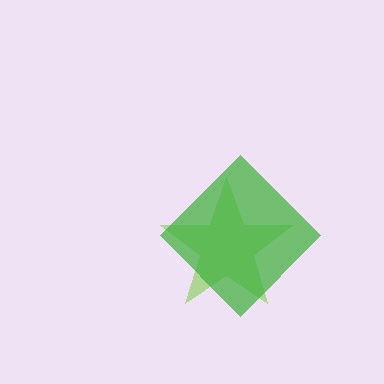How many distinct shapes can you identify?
There are 2 distinct shapes: a lime star, a green diamond.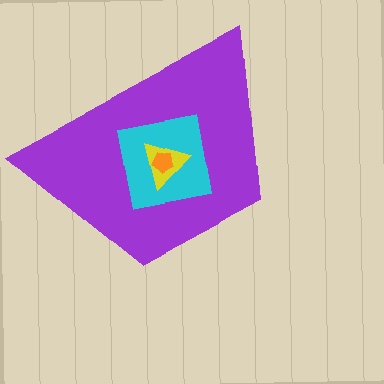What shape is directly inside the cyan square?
The yellow triangle.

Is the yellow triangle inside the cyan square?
Yes.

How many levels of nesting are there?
4.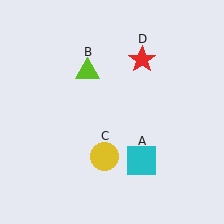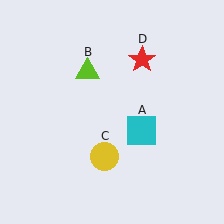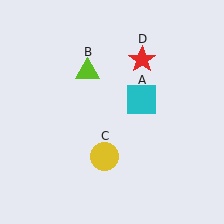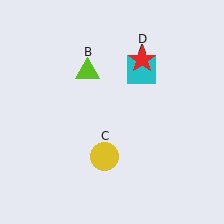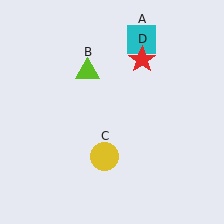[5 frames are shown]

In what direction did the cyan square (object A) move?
The cyan square (object A) moved up.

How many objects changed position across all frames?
1 object changed position: cyan square (object A).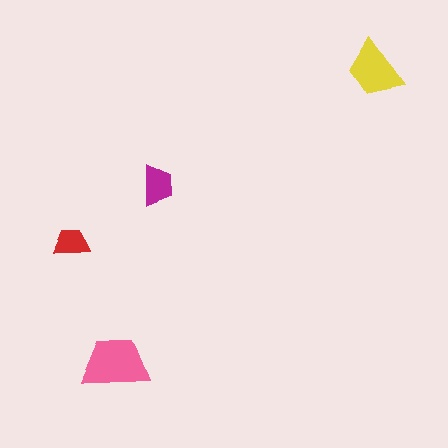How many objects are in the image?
There are 4 objects in the image.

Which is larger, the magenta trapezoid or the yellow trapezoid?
The yellow one.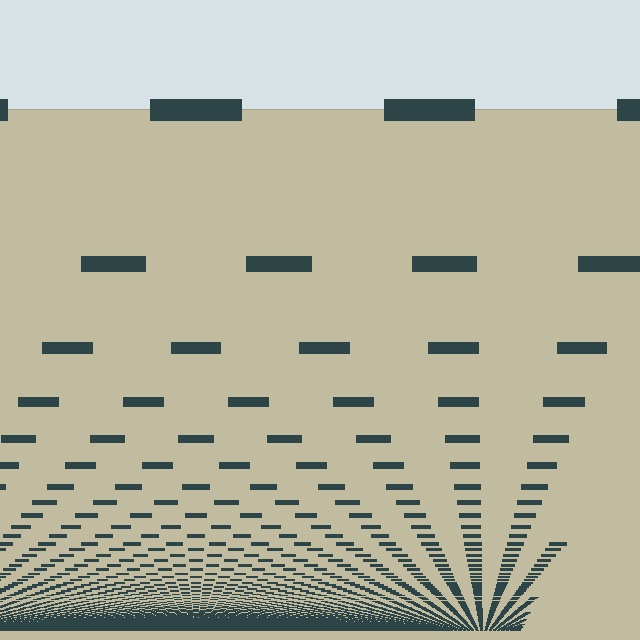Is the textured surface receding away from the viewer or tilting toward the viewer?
The surface appears to tilt toward the viewer. Texture elements get larger and sparser toward the top.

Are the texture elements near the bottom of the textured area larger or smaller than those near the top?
Smaller. The gradient is inverted — elements near the bottom are smaller and denser.